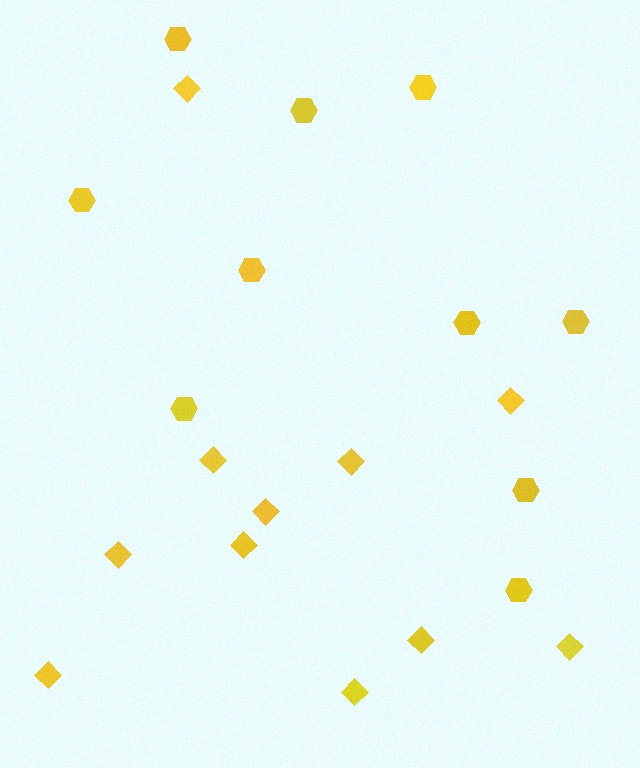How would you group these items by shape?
There are 2 groups: one group of hexagons (10) and one group of diamonds (11).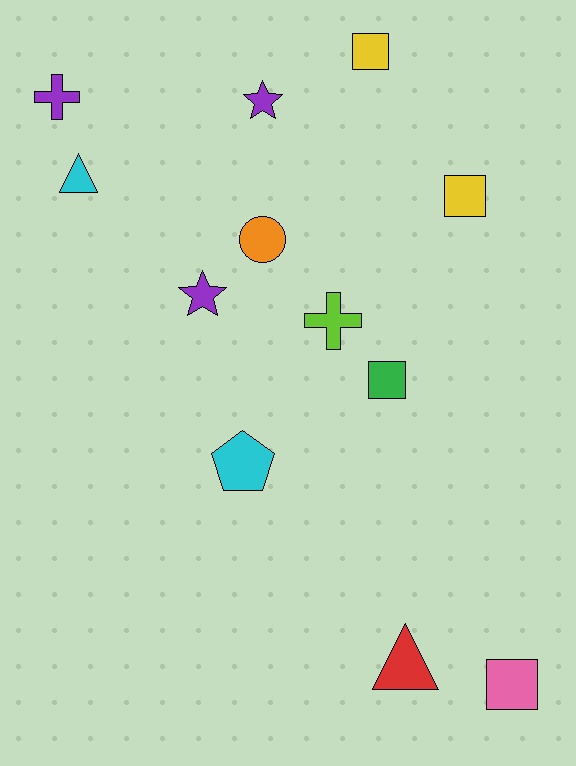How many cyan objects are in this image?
There are 2 cyan objects.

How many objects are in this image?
There are 12 objects.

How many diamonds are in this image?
There are no diamonds.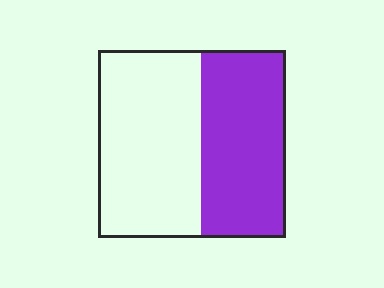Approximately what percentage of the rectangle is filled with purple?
Approximately 45%.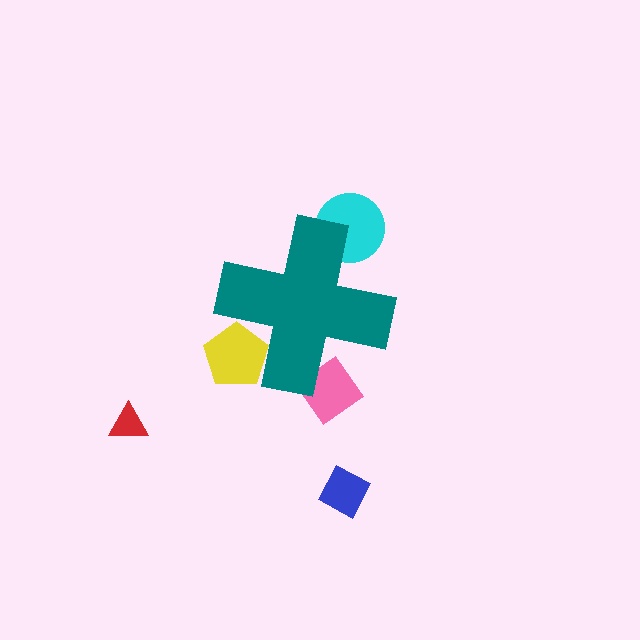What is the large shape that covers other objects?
A teal cross.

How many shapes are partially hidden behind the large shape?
4 shapes are partially hidden.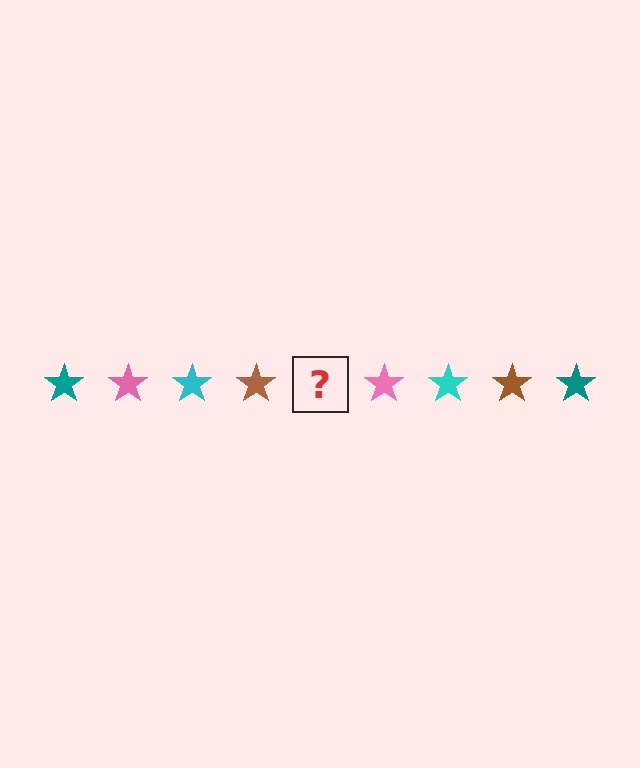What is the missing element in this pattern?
The missing element is a teal star.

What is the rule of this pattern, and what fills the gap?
The rule is that the pattern cycles through teal, pink, cyan, brown stars. The gap should be filled with a teal star.